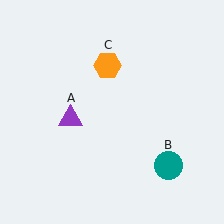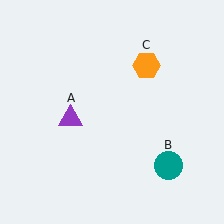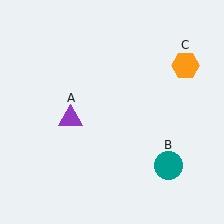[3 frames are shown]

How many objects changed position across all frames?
1 object changed position: orange hexagon (object C).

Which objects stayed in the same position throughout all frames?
Purple triangle (object A) and teal circle (object B) remained stationary.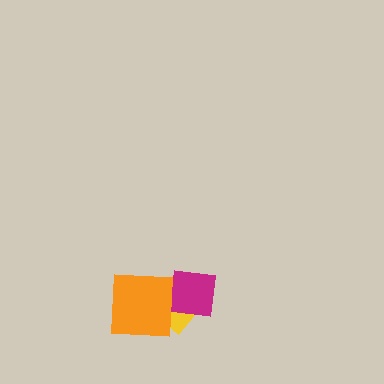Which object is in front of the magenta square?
The orange square is in front of the magenta square.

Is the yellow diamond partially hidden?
Yes, it is partially covered by another shape.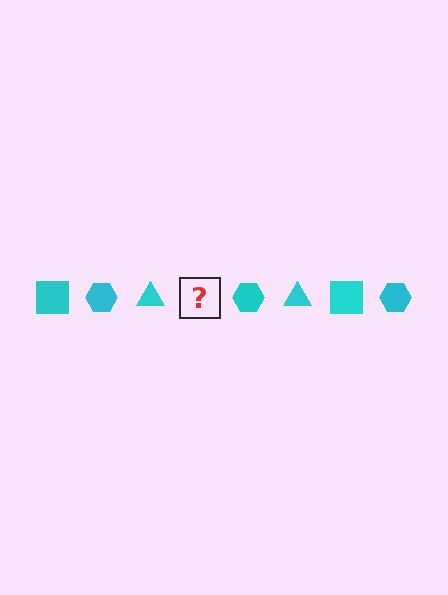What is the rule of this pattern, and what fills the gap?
The rule is that the pattern cycles through square, hexagon, triangle shapes in cyan. The gap should be filled with a cyan square.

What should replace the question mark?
The question mark should be replaced with a cyan square.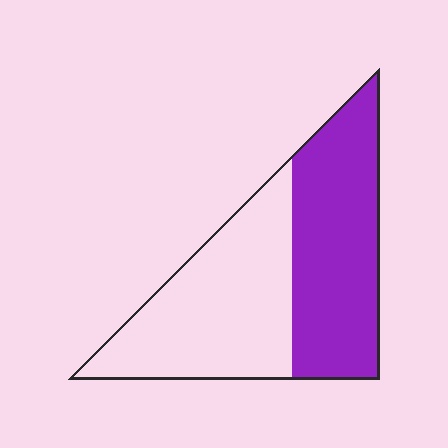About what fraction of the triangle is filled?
About one half (1/2).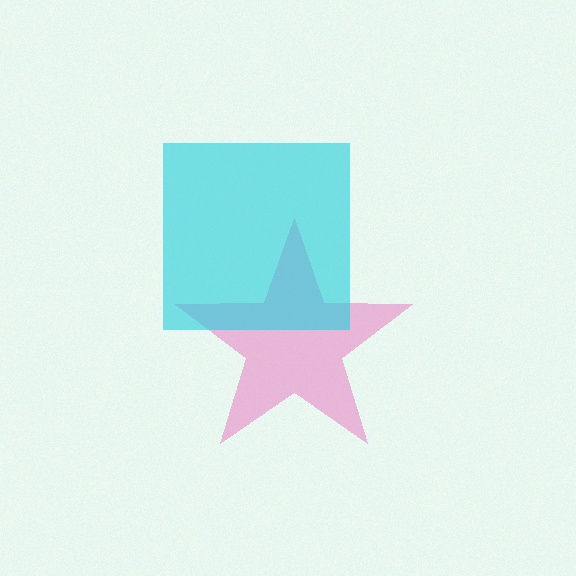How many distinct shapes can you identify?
There are 2 distinct shapes: a pink star, a cyan square.